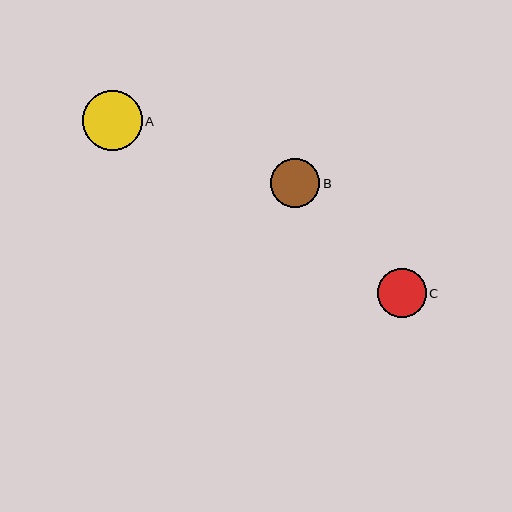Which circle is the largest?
Circle A is the largest with a size of approximately 60 pixels.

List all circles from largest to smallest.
From largest to smallest: A, B, C.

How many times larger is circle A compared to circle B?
Circle A is approximately 1.2 times the size of circle B.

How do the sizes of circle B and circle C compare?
Circle B and circle C are approximately the same size.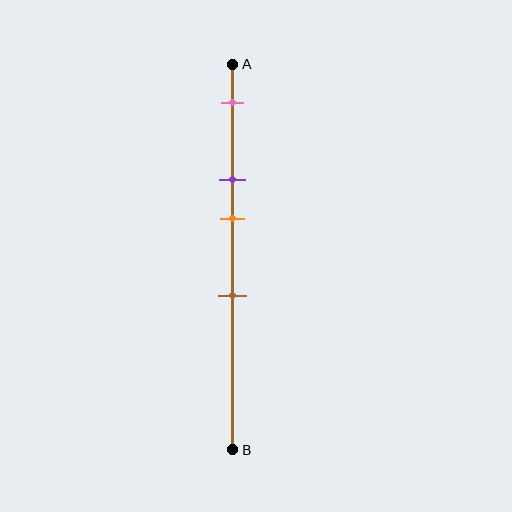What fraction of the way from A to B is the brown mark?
The brown mark is approximately 60% (0.6) of the way from A to B.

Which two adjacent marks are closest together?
The purple and orange marks are the closest adjacent pair.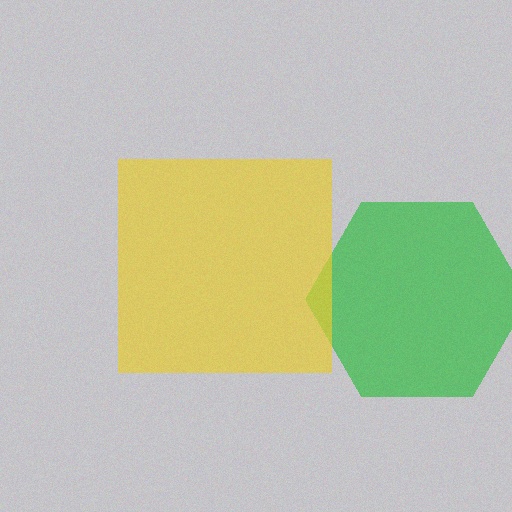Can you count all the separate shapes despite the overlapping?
Yes, there are 2 separate shapes.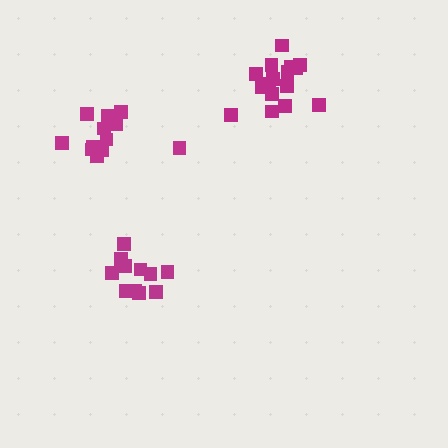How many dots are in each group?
Group 1: 13 dots, Group 2: 16 dots, Group 3: 11 dots (40 total).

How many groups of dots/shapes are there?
There are 3 groups.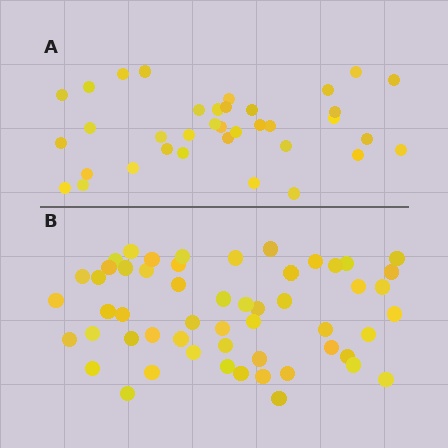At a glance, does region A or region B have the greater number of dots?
Region B (the bottom region) has more dots.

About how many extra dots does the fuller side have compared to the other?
Region B has approximately 20 more dots than region A.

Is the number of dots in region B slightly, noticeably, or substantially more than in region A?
Region B has substantially more. The ratio is roughly 1.5 to 1.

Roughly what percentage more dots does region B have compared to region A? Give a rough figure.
About 50% more.